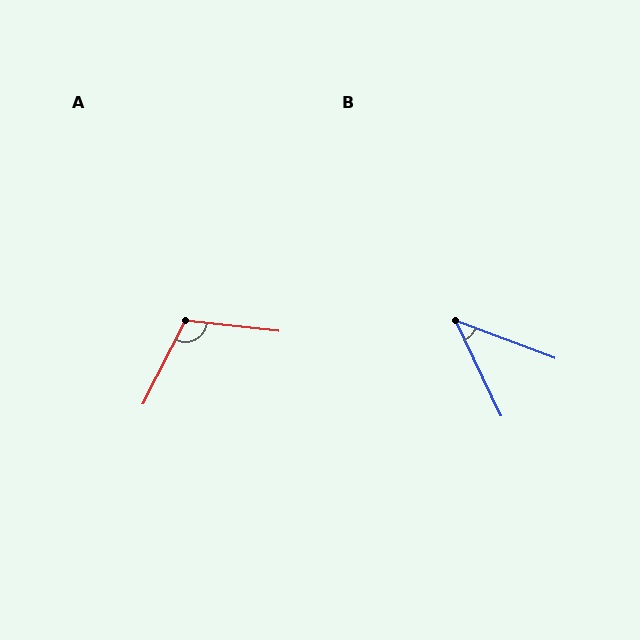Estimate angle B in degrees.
Approximately 44 degrees.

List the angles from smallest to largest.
B (44°), A (110°).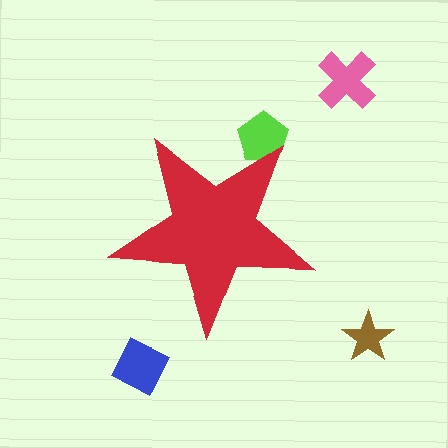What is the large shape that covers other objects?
A red star.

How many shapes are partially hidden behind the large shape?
1 shape is partially hidden.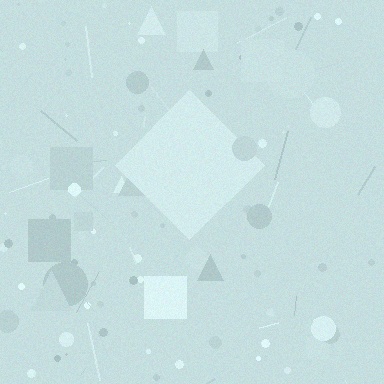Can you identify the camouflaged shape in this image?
The camouflaged shape is a diamond.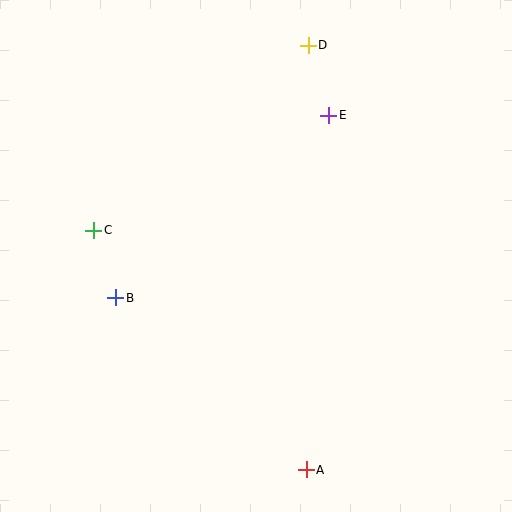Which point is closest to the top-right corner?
Point D is closest to the top-right corner.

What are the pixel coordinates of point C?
Point C is at (94, 230).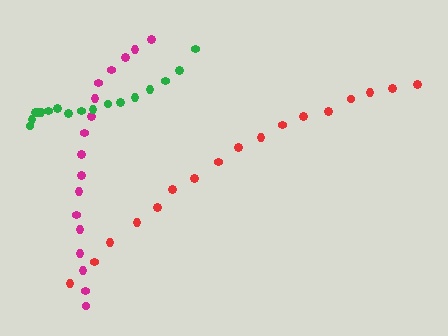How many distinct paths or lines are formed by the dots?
There are 3 distinct paths.